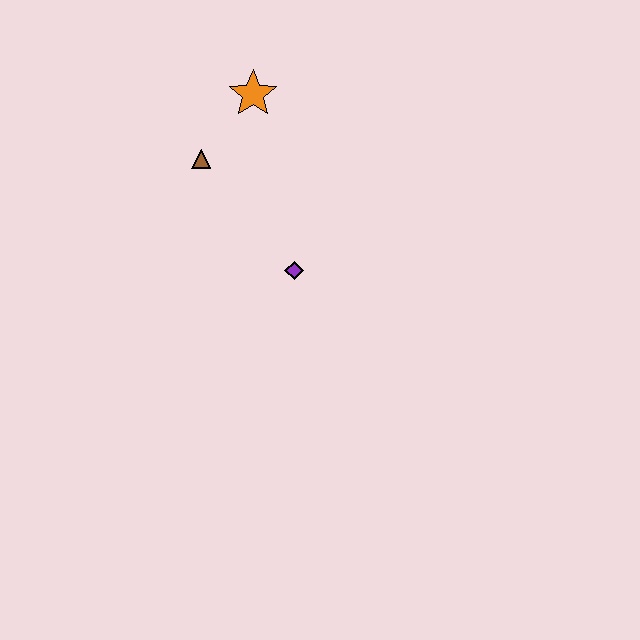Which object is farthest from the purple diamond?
The orange star is farthest from the purple diamond.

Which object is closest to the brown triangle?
The orange star is closest to the brown triangle.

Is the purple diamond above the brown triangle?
No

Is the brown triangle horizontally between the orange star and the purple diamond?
No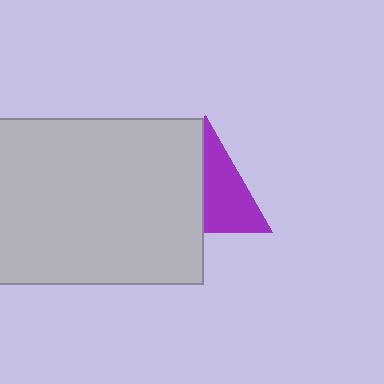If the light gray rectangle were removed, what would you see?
You would see the complete purple triangle.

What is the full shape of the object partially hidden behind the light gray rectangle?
The partially hidden object is a purple triangle.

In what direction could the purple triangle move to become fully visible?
The purple triangle could move right. That would shift it out from behind the light gray rectangle entirely.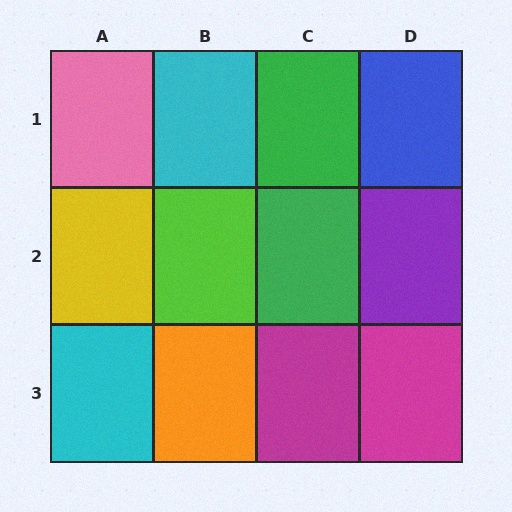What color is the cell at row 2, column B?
Lime.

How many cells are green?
2 cells are green.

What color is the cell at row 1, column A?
Pink.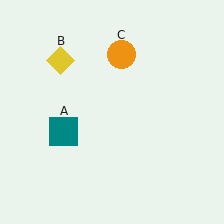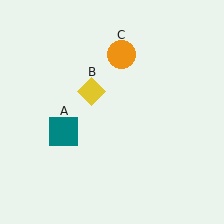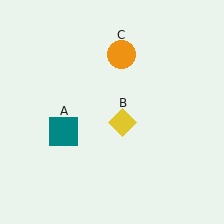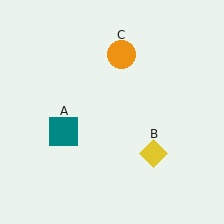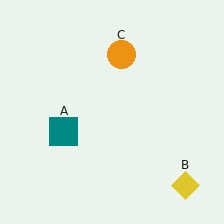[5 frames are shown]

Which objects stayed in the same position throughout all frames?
Teal square (object A) and orange circle (object C) remained stationary.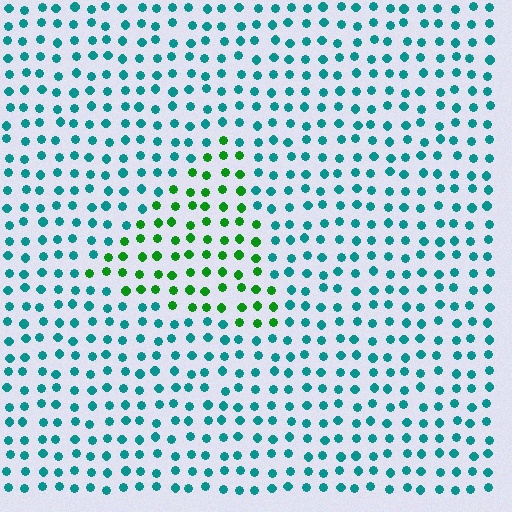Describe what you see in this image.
The image is filled with small teal elements in a uniform arrangement. A triangle-shaped region is visible where the elements are tinted to a slightly different hue, forming a subtle color boundary.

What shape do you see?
I see a triangle.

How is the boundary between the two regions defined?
The boundary is defined purely by a slight shift in hue (about 53 degrees). Spacing, size, and orientation are identical on both sides.